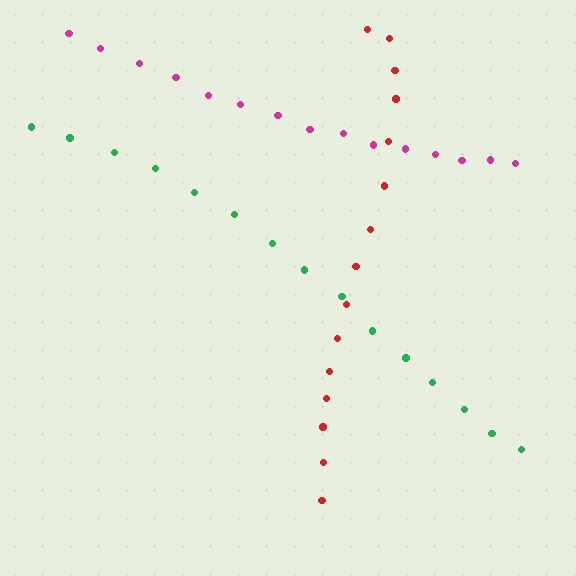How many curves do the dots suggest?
There are 3 distinct paths.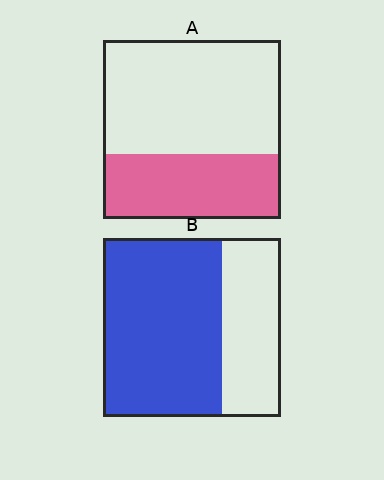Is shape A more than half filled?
No.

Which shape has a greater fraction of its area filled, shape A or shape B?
Shape B.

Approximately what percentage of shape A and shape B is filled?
A is approximately 35% and B is approximately 65%.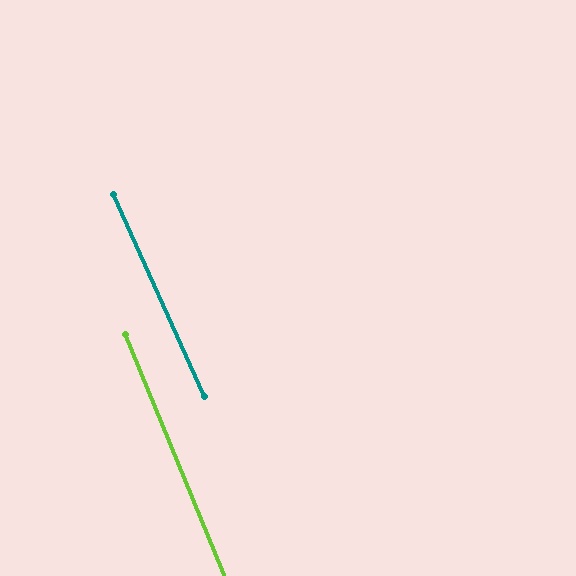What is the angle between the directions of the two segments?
Approximately 2 degrees.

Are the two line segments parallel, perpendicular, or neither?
Parallel — their directions differ by only 1.7°.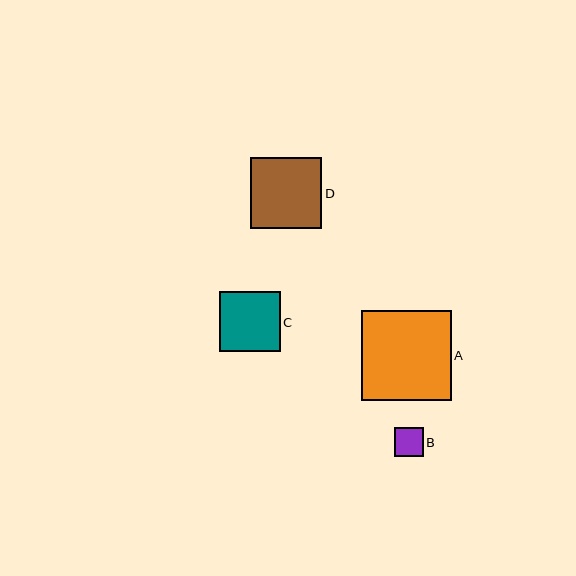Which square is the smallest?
Square B is the smallest with a size of approximately 29 pixels.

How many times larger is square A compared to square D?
Square A is approximately 1.3 times the size of square D.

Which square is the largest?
Square A is the largest with a size of approximately 90 pixels.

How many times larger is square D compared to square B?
Square D is approximately 2.4 times the size of square B.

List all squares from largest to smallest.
From largest to smallest: A, D, C, B.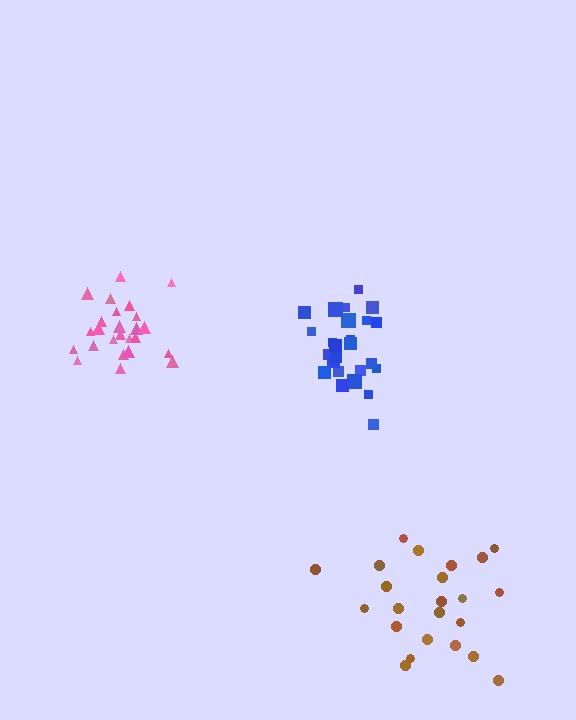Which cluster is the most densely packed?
Blue.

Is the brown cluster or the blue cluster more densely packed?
Blue.